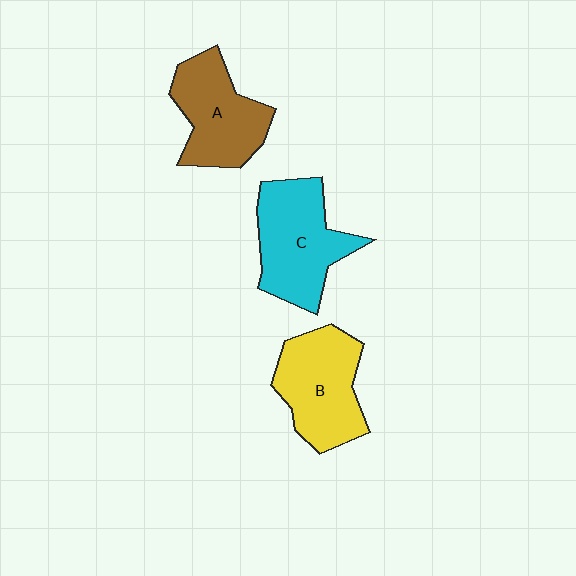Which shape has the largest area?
Shape C (cyan).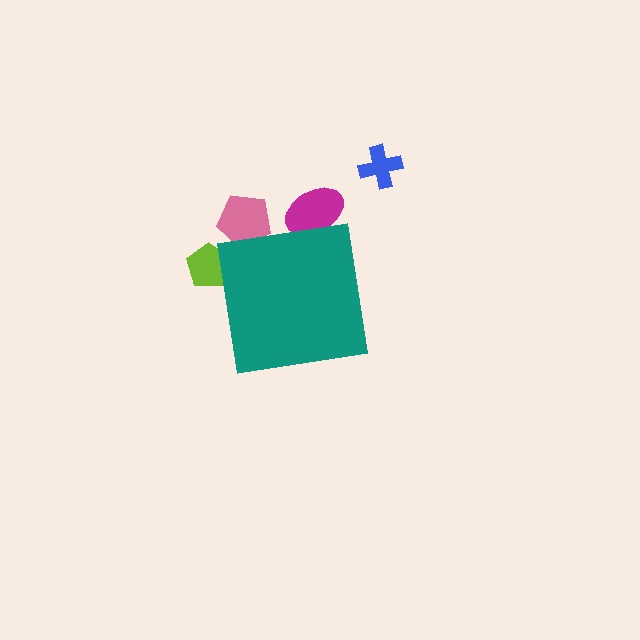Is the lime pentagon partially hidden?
Yes, the lime pentagon is partially hidden behind the teal square.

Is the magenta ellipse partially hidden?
Yes, the magenta ellipse is partially hidden behind the teal square.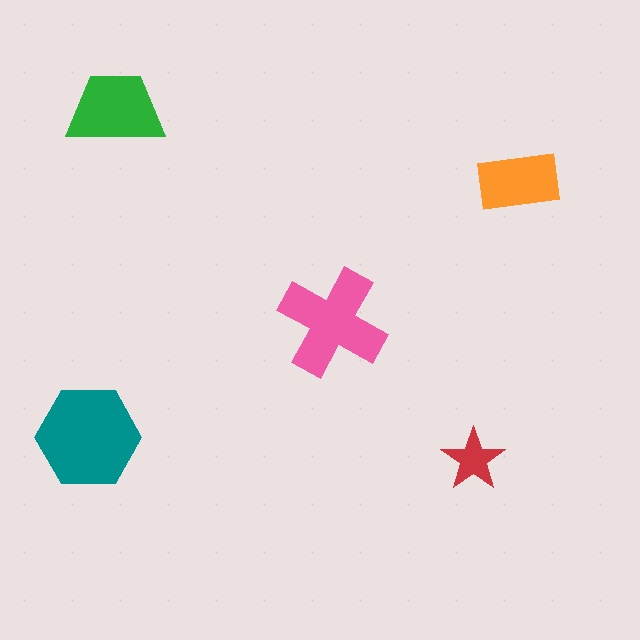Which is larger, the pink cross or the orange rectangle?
The pink cross.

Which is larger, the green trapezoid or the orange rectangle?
The green trapezoid.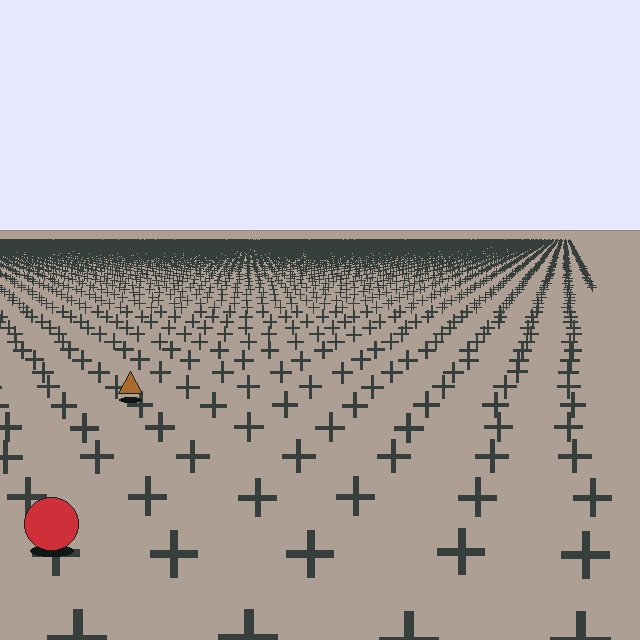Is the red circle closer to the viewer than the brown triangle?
Yes. The red circle is closer — you can tell from the texture gradient: the ground texture is coarser near it.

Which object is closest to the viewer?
The red circle is closest. The texture marks near it are larger and more spread out.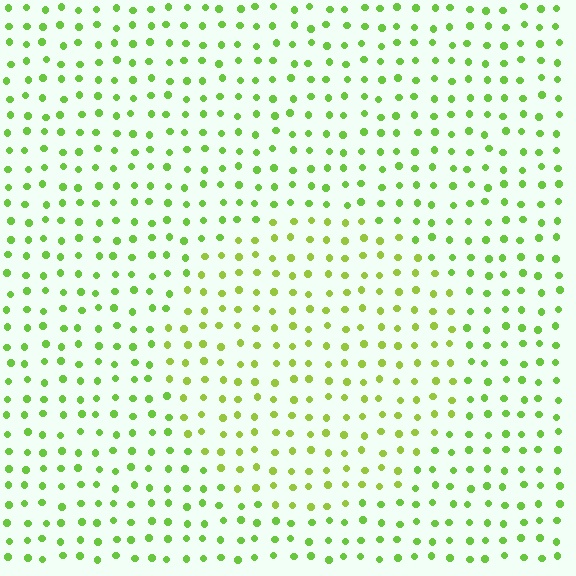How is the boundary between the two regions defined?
The boundary is defined purely by a slight shift in hue (about 20 degrees). Spacing, size, and orientation are identical on both sides.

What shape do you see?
I see a circle.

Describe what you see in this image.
The image is filled with small lime elements in a uniform arrangement. A circle-shaped region is visible where the elements are tinted to a slightly different hue, forming a subtle color boundary.